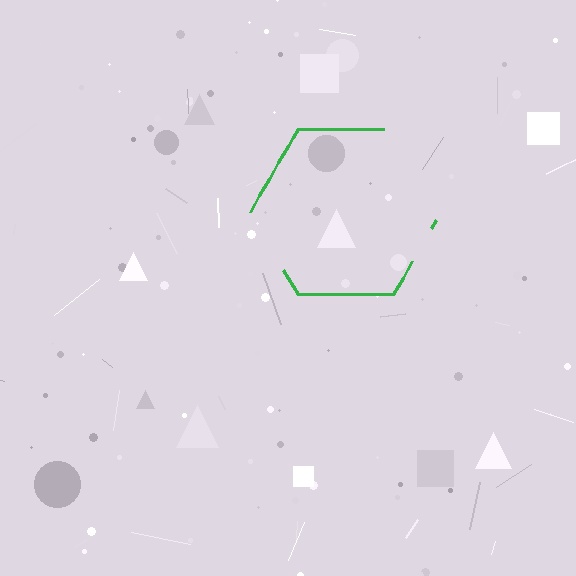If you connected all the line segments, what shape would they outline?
They would outline a hexagon.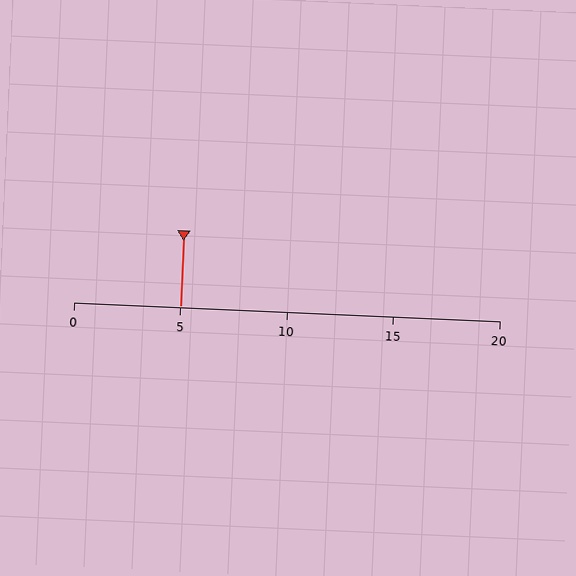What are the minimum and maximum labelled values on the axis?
The axis runs from 0 to 20.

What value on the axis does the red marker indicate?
The marker indicates approximately 5.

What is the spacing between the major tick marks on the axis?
The major ticks are spaced 5 apart.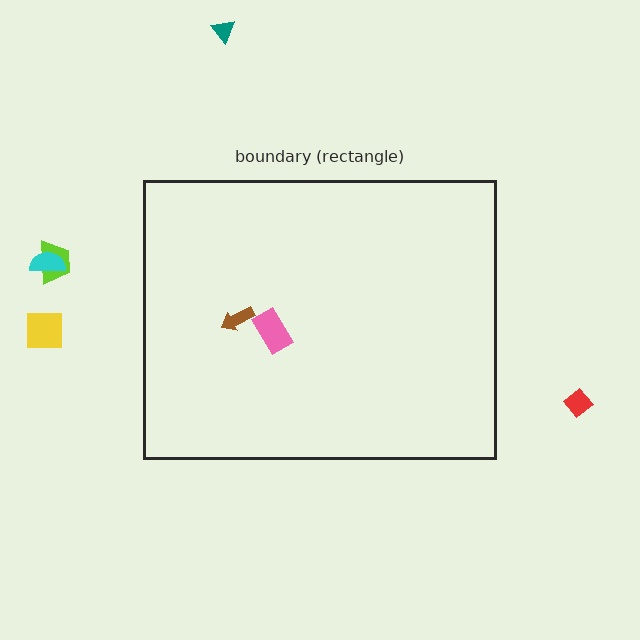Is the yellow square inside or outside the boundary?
Outside.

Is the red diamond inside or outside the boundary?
Outside.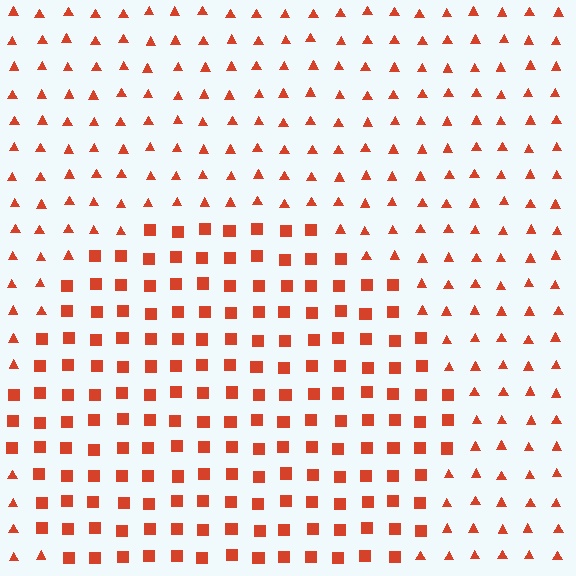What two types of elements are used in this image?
The image uses squares inside the circle region and triangles outside it.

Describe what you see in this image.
The image is filled with small red elements arranged in a uniform grid. A circle-shaped region contains squares, while the surrounding area contains triangles. The boundary is defined purely by the change in element shape.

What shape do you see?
I see a circle.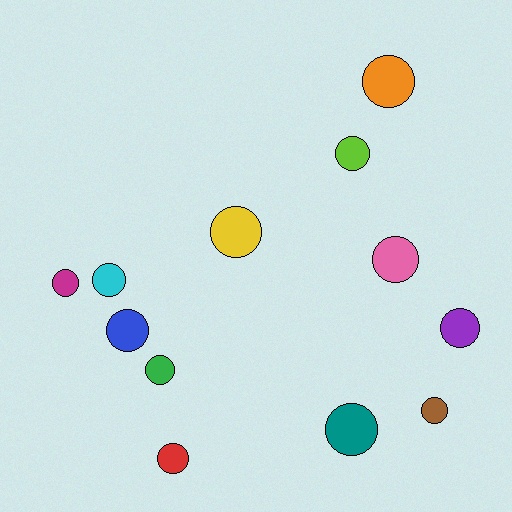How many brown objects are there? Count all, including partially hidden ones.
There is 1 brown object.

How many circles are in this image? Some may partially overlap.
There are 12 circles.